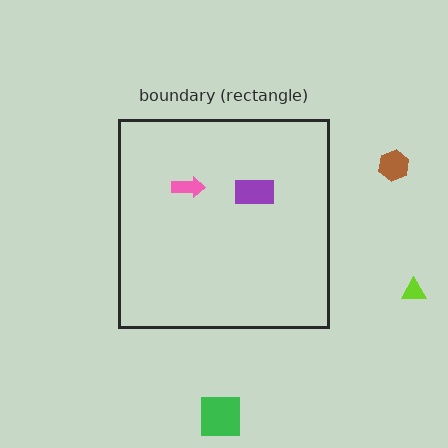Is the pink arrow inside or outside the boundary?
Inside.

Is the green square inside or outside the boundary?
Outside.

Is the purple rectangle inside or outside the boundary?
Inside.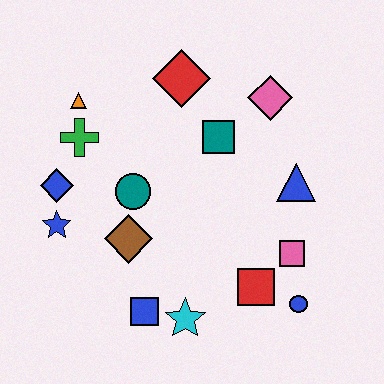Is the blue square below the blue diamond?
Yes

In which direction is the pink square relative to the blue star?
The pink square is to the right of the blue star.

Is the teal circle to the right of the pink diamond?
No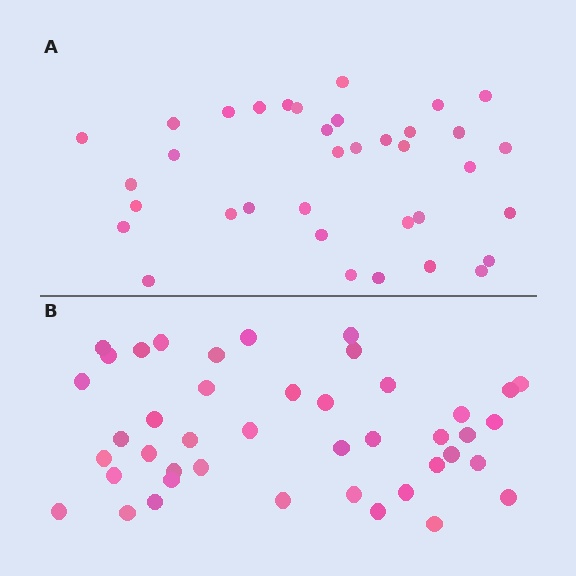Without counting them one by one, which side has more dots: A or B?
Region B (the bottom region) has more dots.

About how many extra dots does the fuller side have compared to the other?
Region B has roughly 8 or so more dots than region A.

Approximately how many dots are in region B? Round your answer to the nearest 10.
About 40 dots. (The exact count is 43, which rounds to 40.)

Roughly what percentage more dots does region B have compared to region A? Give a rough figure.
About 20% more.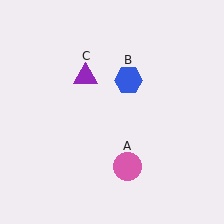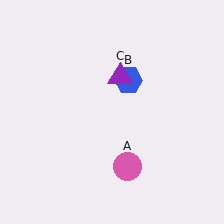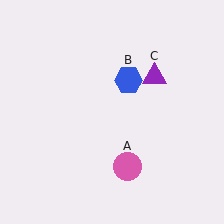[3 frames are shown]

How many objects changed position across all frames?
1 object changed position: purple triangle (object C).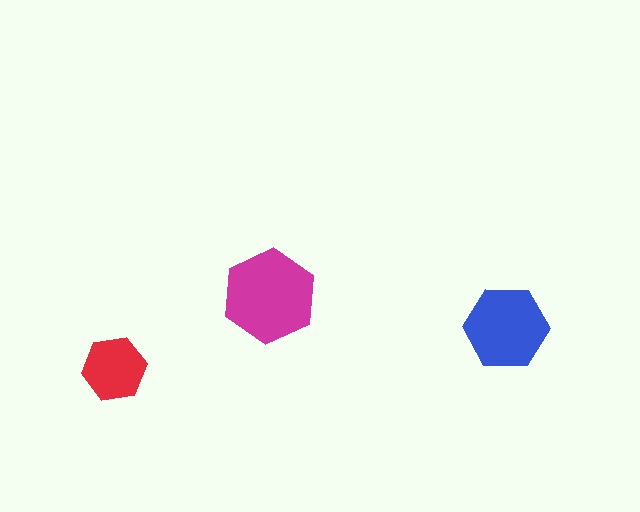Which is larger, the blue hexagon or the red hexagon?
The blue one.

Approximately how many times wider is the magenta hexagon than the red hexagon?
About 1.5 times wider.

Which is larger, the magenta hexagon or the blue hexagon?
The magenta one.